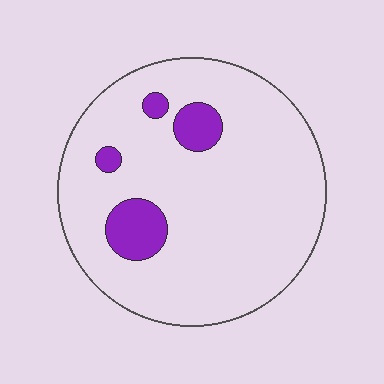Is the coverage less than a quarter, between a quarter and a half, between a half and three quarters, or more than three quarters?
Less than a quarter.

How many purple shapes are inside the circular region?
4.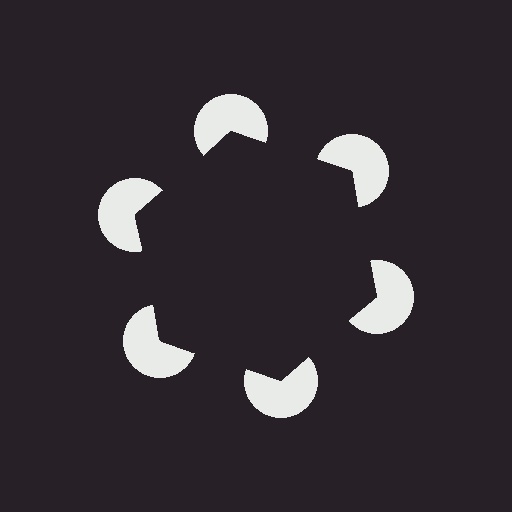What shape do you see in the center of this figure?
An illusory hexagon — its edges are inferred from the aligned wedge cuts in the pac-man discs, not physically drawn.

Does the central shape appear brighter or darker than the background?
It typically appears slightly darker than the background, even though no actual brightness change is drawn.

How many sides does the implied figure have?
6 sides.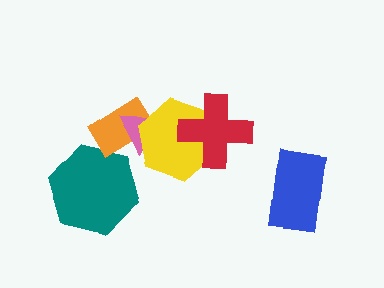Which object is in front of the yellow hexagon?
The red cross is in front of the yellow hexagon.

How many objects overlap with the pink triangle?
2 objects overlap with the pink triangle.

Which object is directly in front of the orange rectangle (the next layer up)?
The pink triangle is directly in front of the orange rectangle.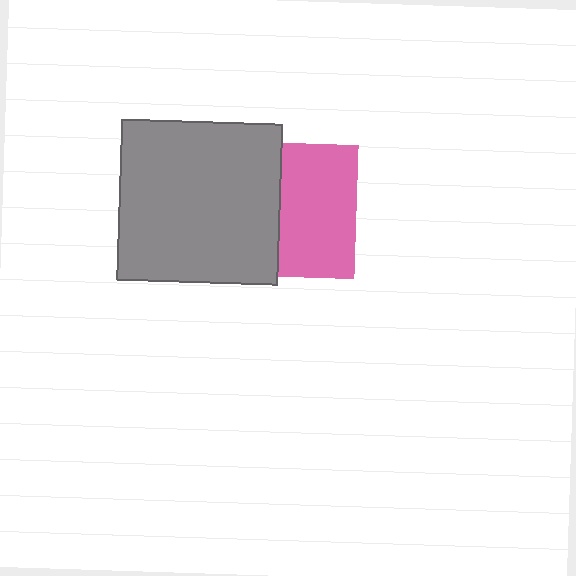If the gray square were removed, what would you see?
You would see the complete pink square.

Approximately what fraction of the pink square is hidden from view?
Roughly 43% of the pink square is hidden behind the gray square.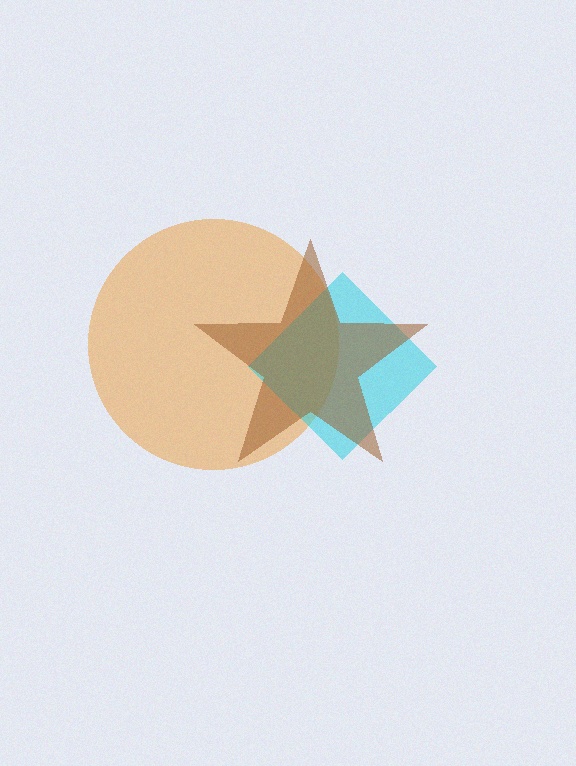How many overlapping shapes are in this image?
There are 3 overlapping shapes in the image.